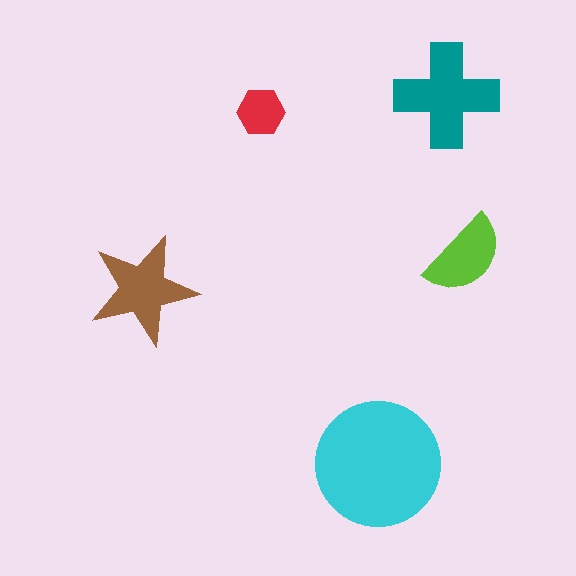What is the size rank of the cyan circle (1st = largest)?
1st.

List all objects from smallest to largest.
The red hexagon, the lime semicircle, the brown star, the teal cross, the cyan circle.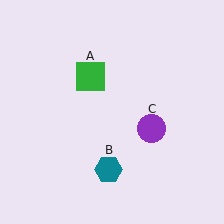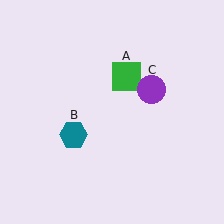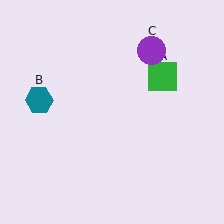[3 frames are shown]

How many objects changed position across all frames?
3 objects changed position: green square (object A), teal hexagon (object B), purple circle (object C).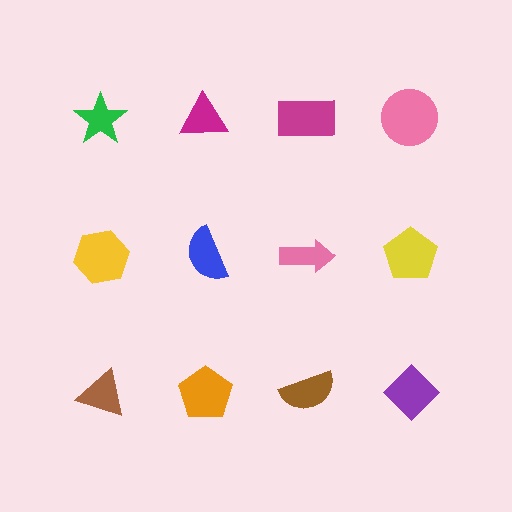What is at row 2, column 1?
A yellow hexagon.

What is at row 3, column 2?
An orange pentagon.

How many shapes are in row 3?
4 shapes.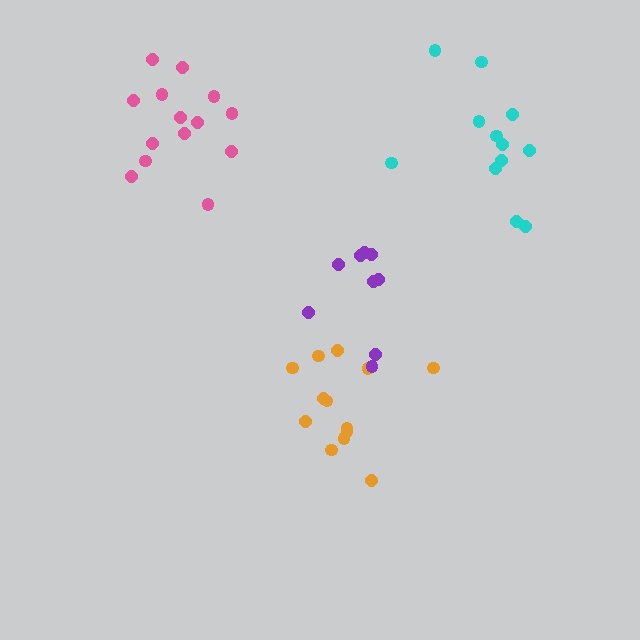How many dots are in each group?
Group 1: 12 dots, Group 2: 14 dots, Group 3: 13 dots, Group 4: 9 dots (48 total).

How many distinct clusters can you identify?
There are 4 distinct clusters.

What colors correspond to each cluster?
The clusters are colored: cyan, pink, orange, purple.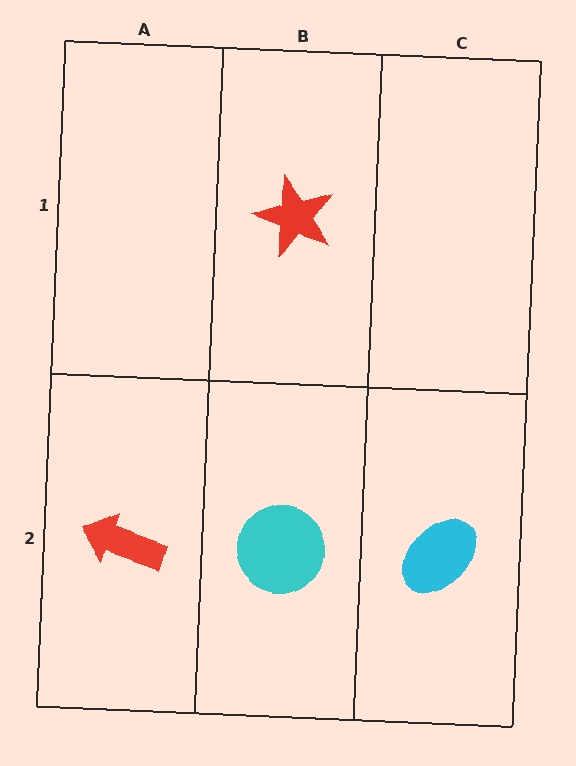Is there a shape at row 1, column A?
No, that cell is empty.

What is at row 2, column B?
A cyan circle.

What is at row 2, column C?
A cyan ellipse.